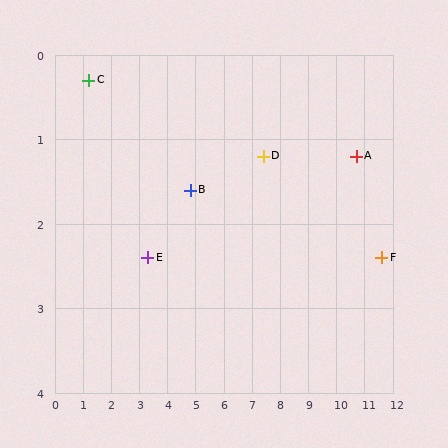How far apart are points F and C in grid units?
Points F and C are about 10.6 grid units apart.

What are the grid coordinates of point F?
Point F is at approximately (11.6, 2.4).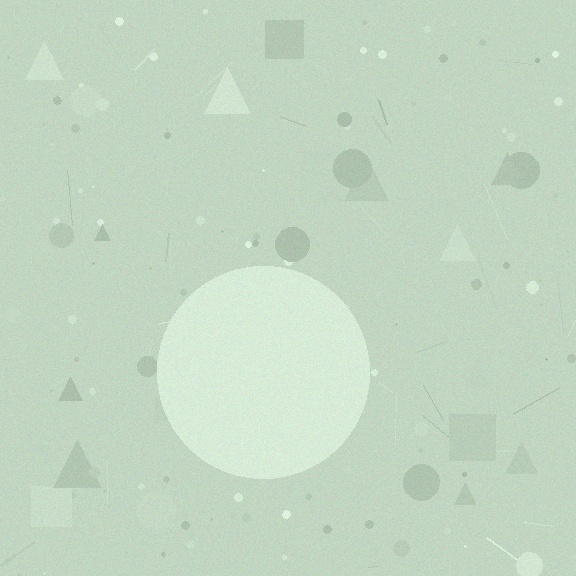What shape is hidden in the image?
A circle is hidden in the image.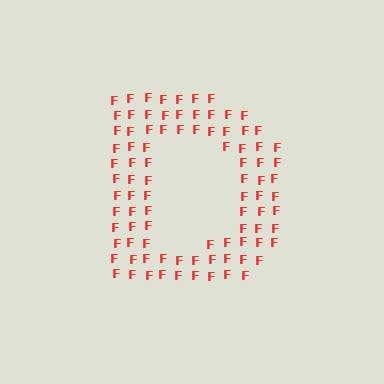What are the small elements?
The small elements are letter F's.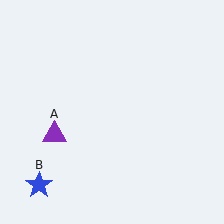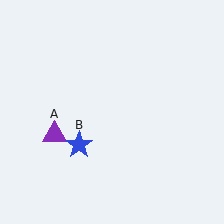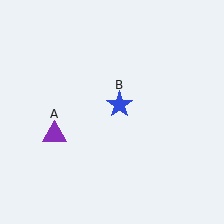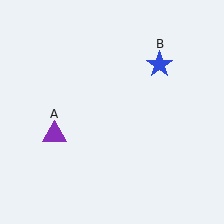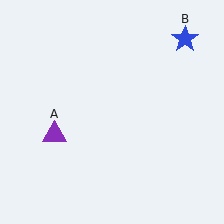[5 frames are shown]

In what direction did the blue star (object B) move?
The blue star (object B) moved up and to the right.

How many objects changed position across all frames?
1 object changed position: blue star (object B).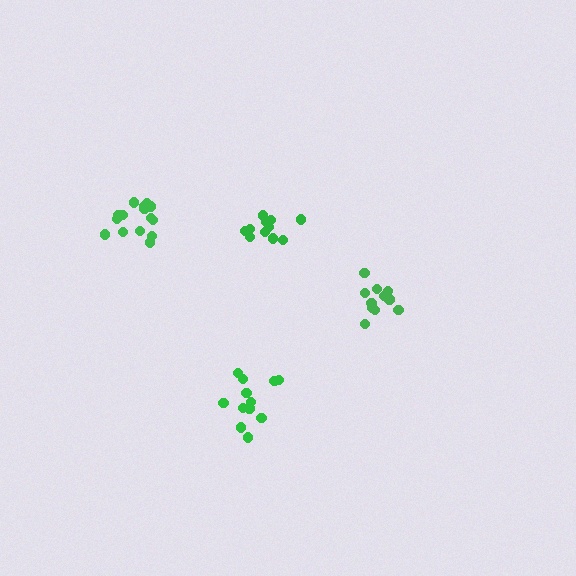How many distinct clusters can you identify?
There are 4 distinct clusters.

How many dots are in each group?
Group 1: 15 dots, Group 2: 11 dots, Group 3: 11 dots, Group 4: 12 dots (49 total).